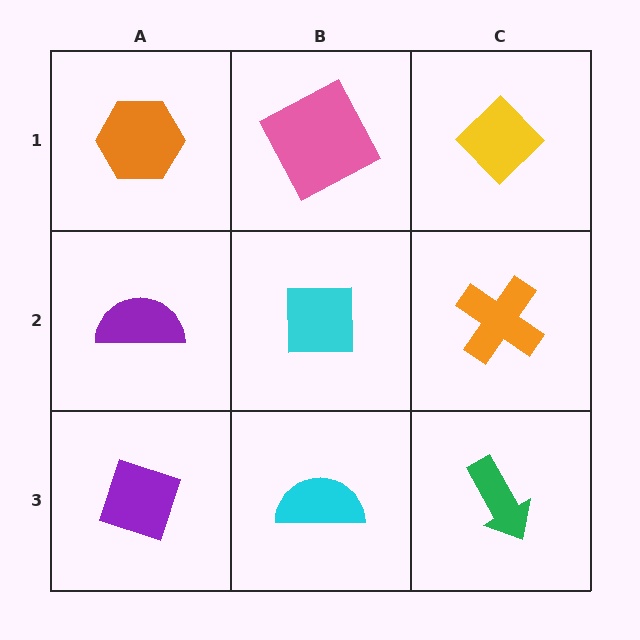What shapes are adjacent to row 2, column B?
A pink square (row 1, column B), a cyan semicircle (row 3, column B), a purple semicircle (row 2, column A), an orange cross (row 2, column C).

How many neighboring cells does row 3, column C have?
2.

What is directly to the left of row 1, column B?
An orange hexagon.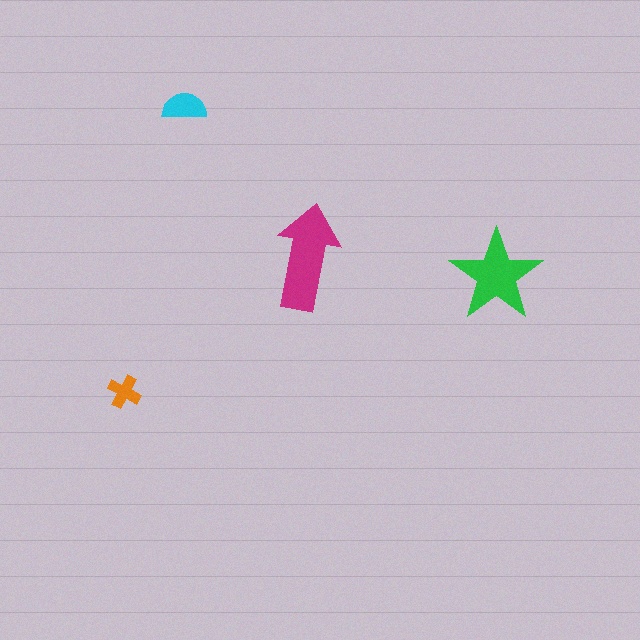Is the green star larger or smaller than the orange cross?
Larger.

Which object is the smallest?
The orange cross.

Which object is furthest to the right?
The green star is rightmost.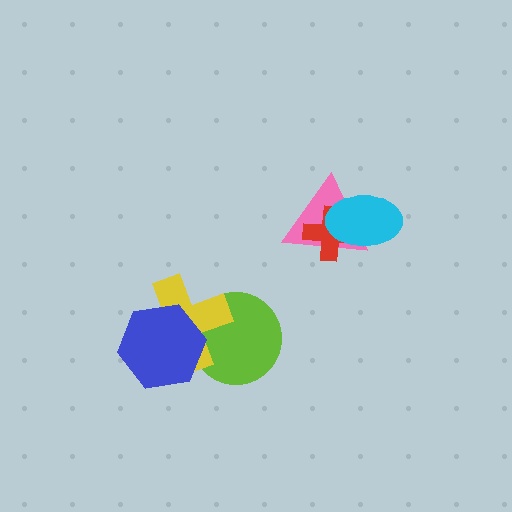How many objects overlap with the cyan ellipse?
2 objects overlap with the cyan ellipse.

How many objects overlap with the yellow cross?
2 objects overlap with the yellow cross.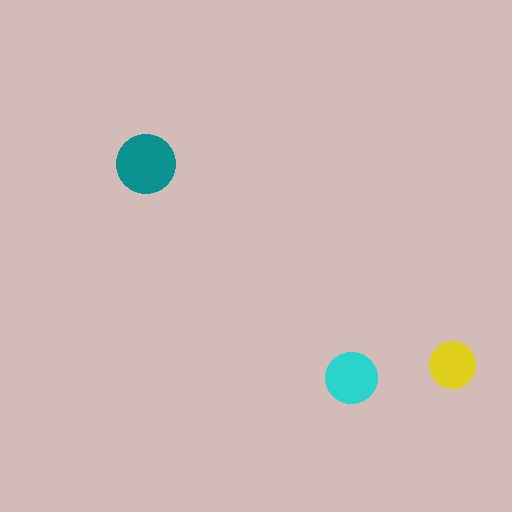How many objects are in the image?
There are 3 objects in the image.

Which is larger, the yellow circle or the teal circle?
The teal one.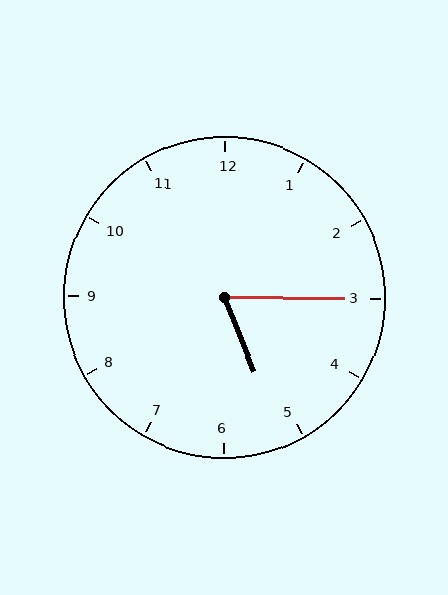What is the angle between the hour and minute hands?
Approximately 68 degrees.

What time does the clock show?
5:15.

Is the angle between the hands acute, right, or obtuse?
It is acute.